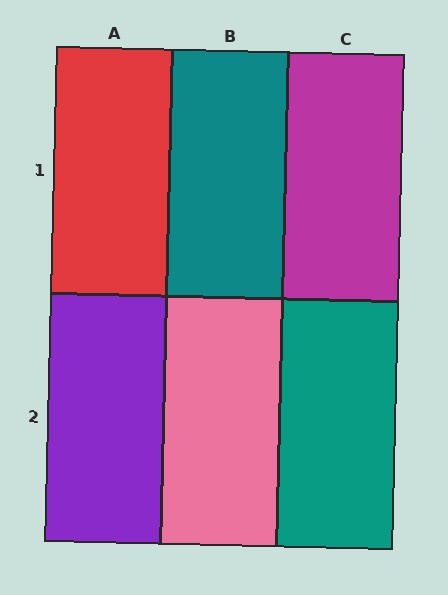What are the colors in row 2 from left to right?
Purple, pink, teal.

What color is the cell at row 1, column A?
Red.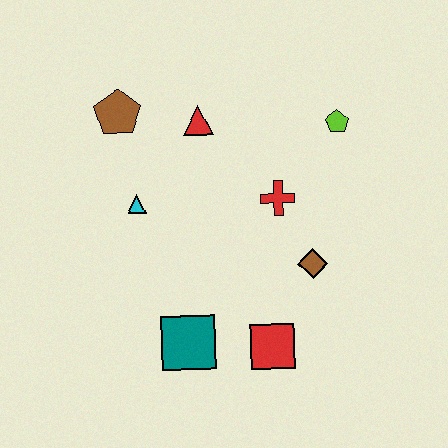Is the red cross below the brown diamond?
No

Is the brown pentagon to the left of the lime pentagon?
Yes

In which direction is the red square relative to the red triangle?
The red square is below the red triangle.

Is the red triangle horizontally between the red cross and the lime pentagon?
No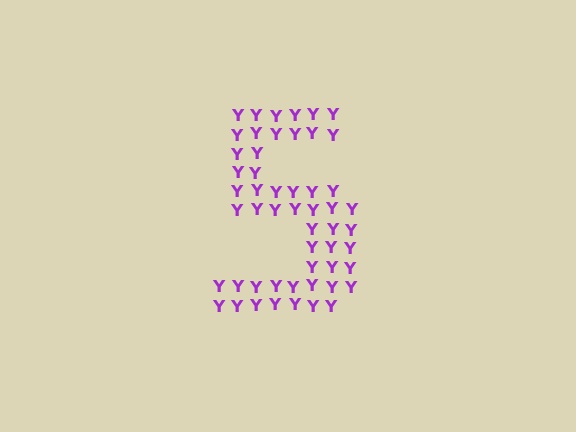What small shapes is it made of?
It is made of small letter Y's.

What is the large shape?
The large shape is the digit 5.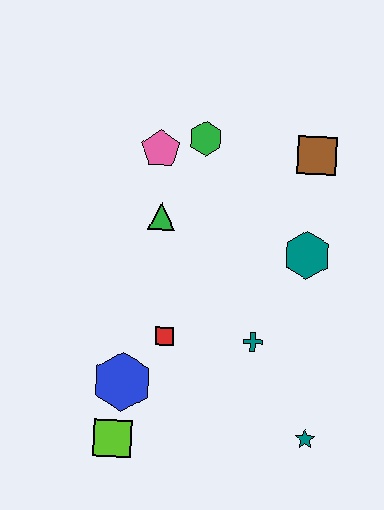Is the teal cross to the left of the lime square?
No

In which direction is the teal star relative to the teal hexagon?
The teal star is below the teal hexagon.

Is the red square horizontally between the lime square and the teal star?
Yes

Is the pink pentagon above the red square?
Yes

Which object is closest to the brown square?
The teal hexagon is closest to the brown square.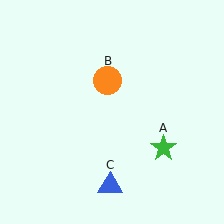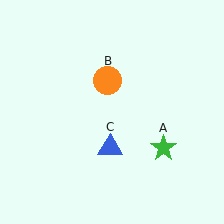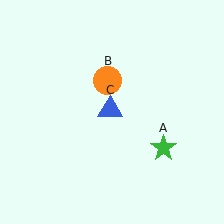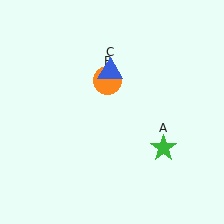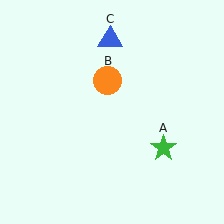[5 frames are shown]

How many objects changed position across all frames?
1 object changed position: blue triangle (object C).